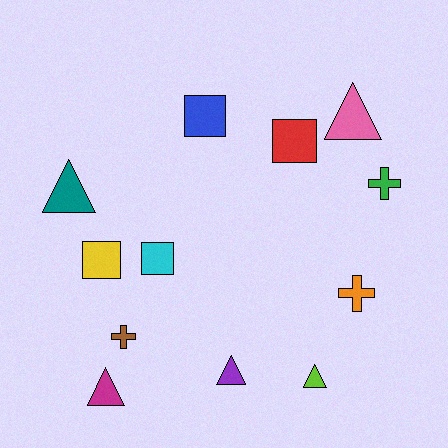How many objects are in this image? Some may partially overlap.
There are 12 objects.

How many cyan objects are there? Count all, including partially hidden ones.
There is 1 cyan object.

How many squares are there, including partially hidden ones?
There are 4 squares.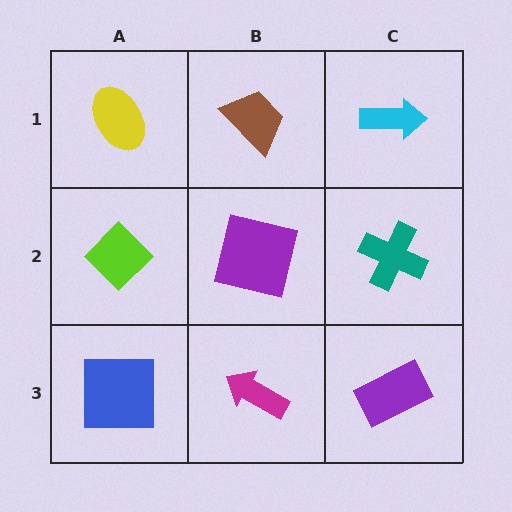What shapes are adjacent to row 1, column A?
A lime diamond (row 2, column A), a brown trapezoid (row 1, column B).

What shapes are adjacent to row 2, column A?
A yellow ellipse (row 1, column A), a blue square (row 3, column A), a purple square (row 2, column B).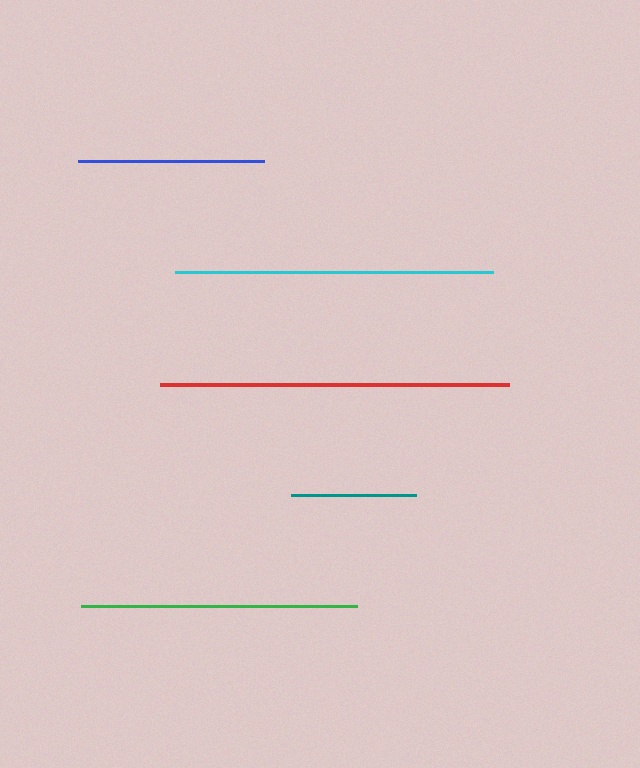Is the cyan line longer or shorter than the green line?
The cyan line is longer than the green line.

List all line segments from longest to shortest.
From longest to shortest: red, cyan, green, blue, teal.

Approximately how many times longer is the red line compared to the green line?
The red line is approximately 1.3 times the length of the green line.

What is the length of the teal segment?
The teal segment is approximately 125 pixels long.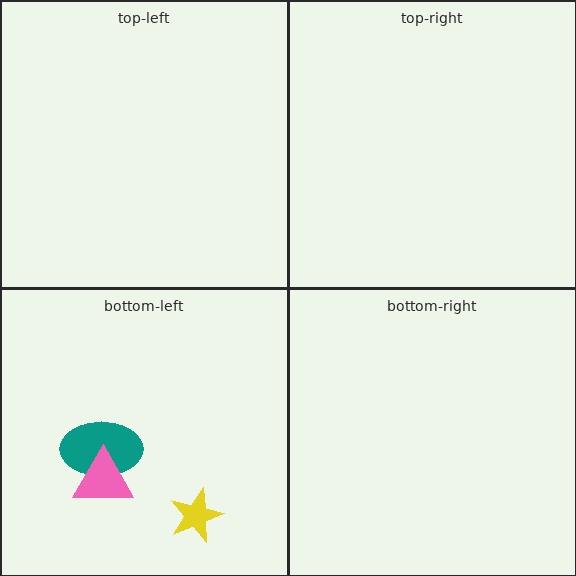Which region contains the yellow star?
The bottom-left region.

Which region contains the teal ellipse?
The bottom-left region.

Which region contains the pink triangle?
The bottom-left region.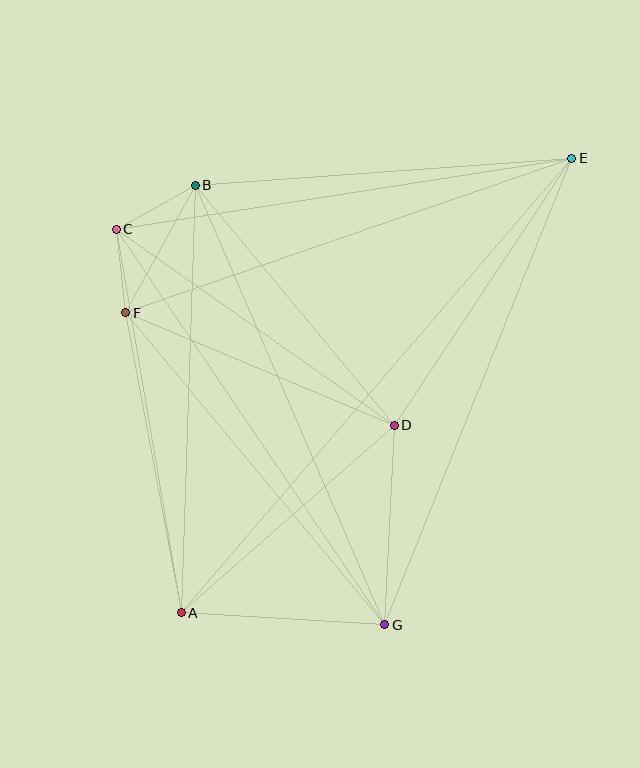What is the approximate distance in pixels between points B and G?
The distance between B and G is approximately 479 pixels.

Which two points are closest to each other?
Points C and F are closest to each other.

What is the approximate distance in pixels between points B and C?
The distance between B and C is approximately 90 pixels.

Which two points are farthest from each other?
Points A and E are farthest from each other.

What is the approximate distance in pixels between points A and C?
The distance between A and C is approximately 389 pixels.